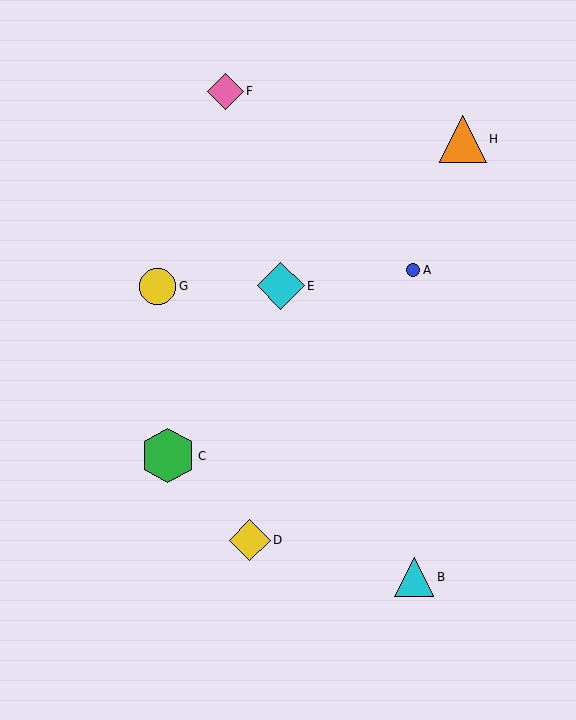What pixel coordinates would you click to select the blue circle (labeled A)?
Click at (413, 270) to select the blue circle A.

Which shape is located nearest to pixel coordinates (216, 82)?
The pink diamond (labeled F) at (225, 91) is nearest to that location.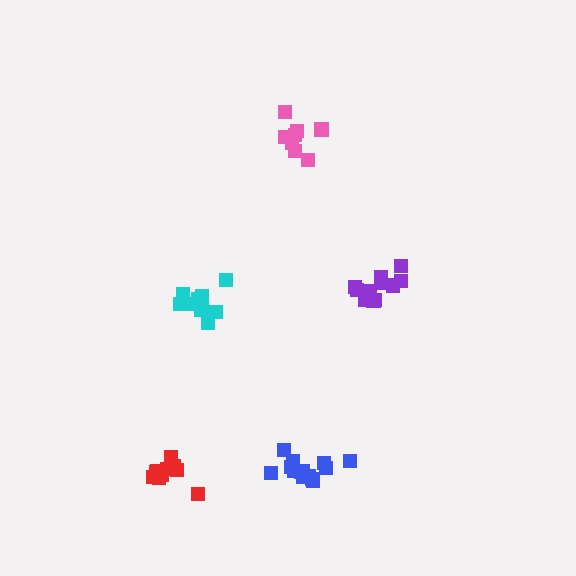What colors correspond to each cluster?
The clusters are colored: pink, cyan, purple, blue, red.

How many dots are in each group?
Group 1: 9 dots, Group 2: 9 dots, Group 3: 11 dots, Group 4: 14 dots, Group 5: 10 dots (53 total).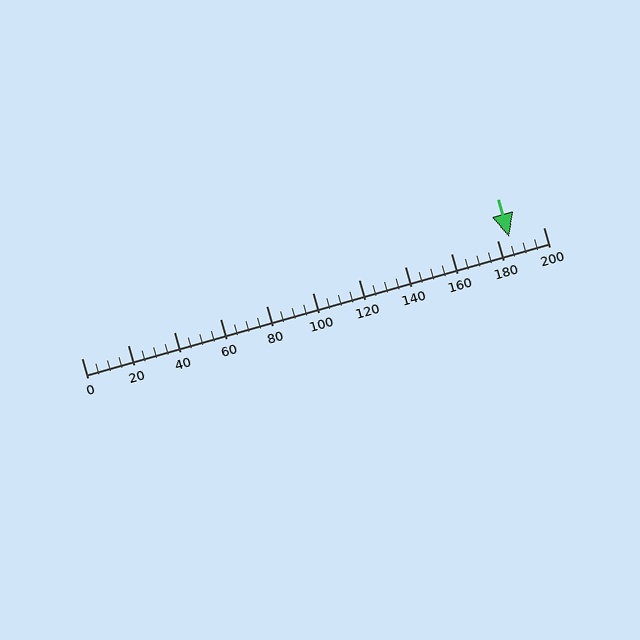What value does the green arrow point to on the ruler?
The green arrow points to approximately 185.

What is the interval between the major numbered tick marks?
The major tick marks are spaced 20 units apart.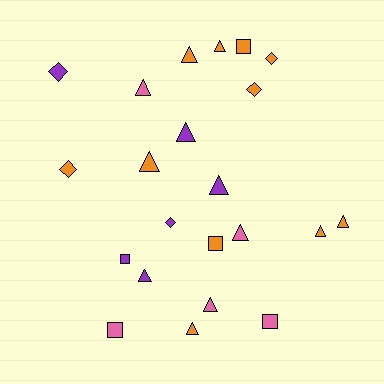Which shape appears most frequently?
Triangle, with 12 objects.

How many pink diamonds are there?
There are no pink diamonds.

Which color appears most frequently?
Orange, with 11 objects.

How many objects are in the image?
There are 22 objects.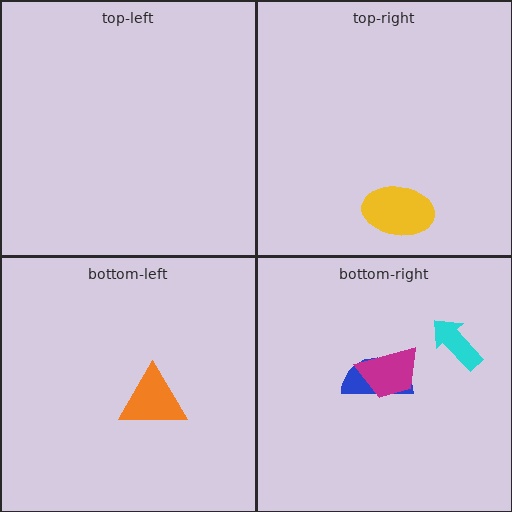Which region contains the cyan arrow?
The bottom-right region.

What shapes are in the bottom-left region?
The orange triangle.